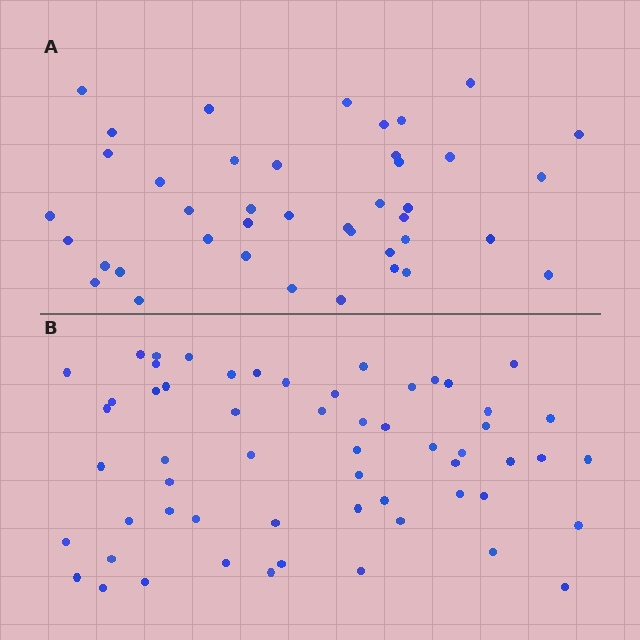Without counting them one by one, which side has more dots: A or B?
Region B (the bottom region) has more dots.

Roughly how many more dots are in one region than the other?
Region B has approximately 15 more dots than region A.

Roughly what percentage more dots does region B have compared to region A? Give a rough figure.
About 40% more.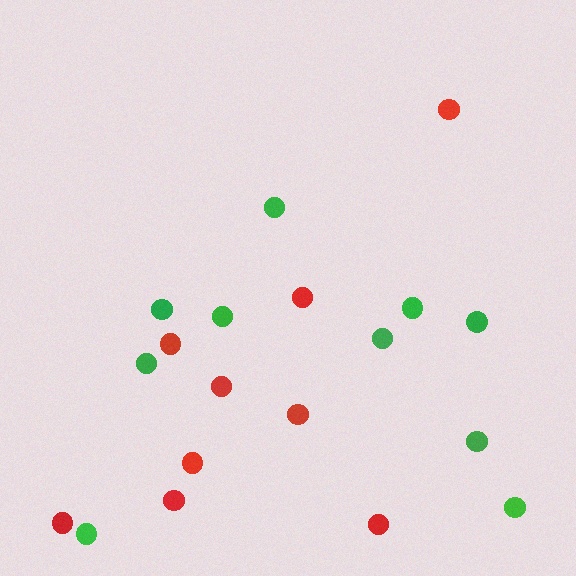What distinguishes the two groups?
There are 2 groups: one group of red circles (9) and one group of green circles (10).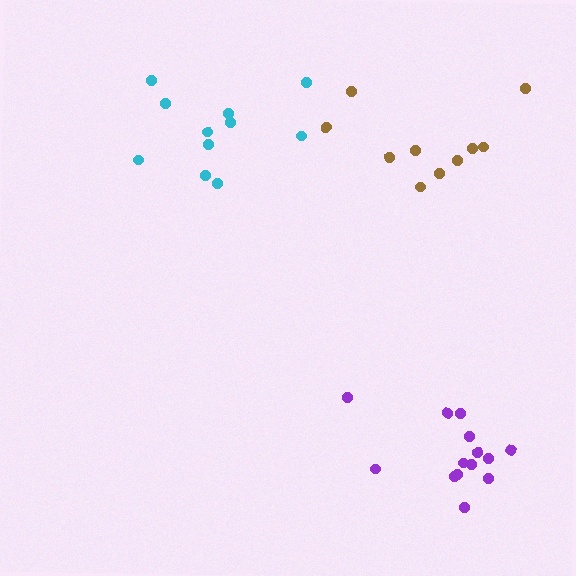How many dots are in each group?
Group 1: 10 dots, Group 2: 11 dots, Group 3: 14 dots (35 total).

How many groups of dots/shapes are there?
There are 3 groups.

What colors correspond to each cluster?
The clusters are colored: brown, cyan, purple.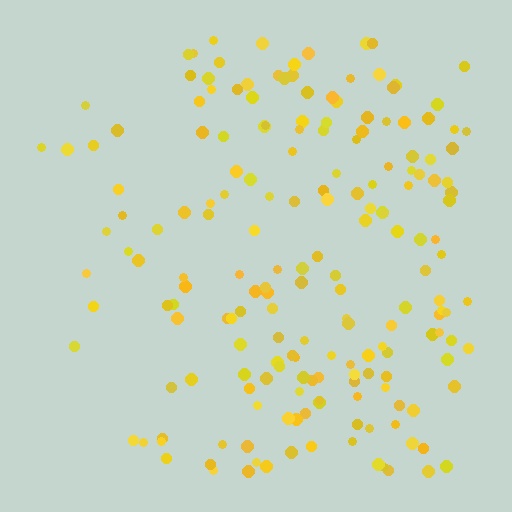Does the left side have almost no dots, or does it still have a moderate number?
Still a moderate number, just noticeably fewer than the right.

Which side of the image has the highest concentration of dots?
The right.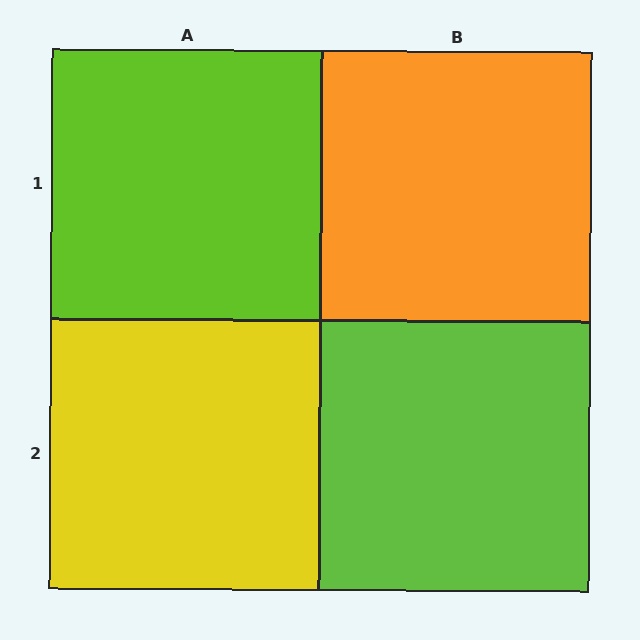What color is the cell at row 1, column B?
Orange.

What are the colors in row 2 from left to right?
Yellow, lime.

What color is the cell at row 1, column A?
Lime.